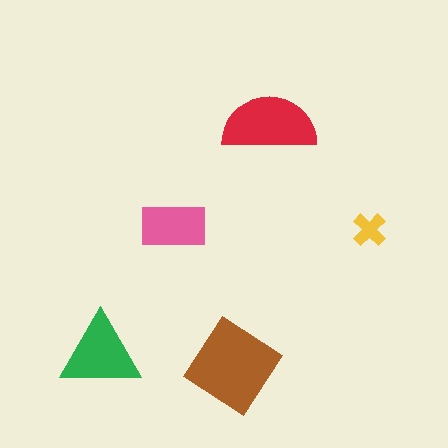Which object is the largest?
The brown diamond.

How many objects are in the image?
There are 5 objects in the image.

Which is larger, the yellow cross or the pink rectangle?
The pink rectangle.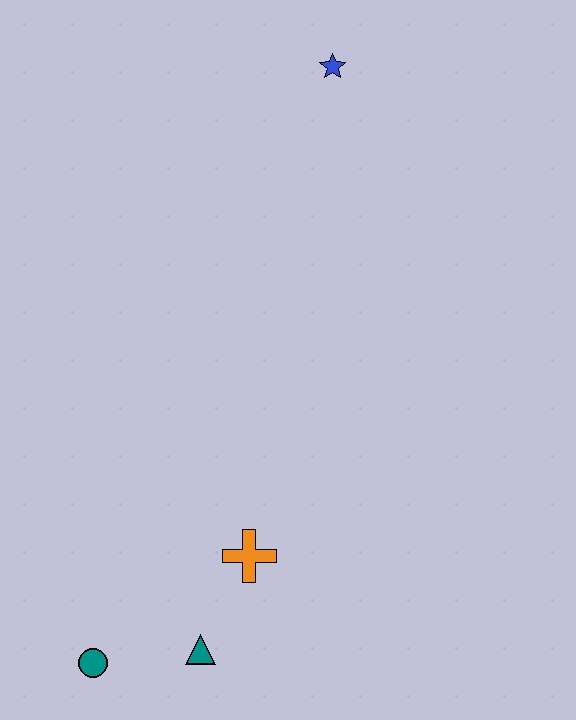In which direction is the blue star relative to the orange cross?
The blue star is above the orange cross.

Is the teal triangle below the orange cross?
Yes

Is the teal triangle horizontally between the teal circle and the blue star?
Yes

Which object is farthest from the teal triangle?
The blue star is farthest from the teal triangle.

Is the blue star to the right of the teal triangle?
Yes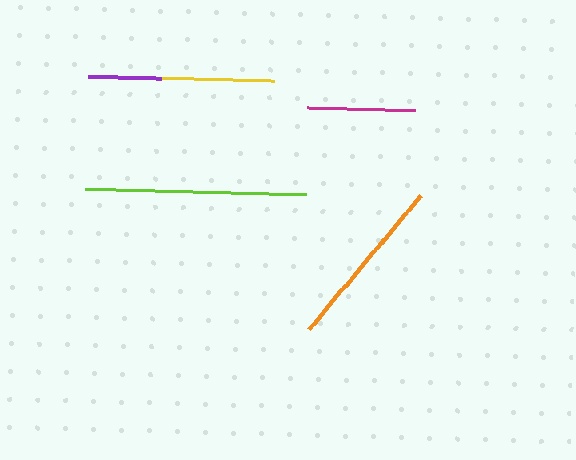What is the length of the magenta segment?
The magenta segment is approximately 109 pixels long.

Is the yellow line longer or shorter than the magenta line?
The yellow line is longer than the magenta line.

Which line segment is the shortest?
The purple line is the shortest at approximately 73 pixels.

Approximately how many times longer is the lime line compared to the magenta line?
The lime line is approximately 2.0 times the length of the magenta line.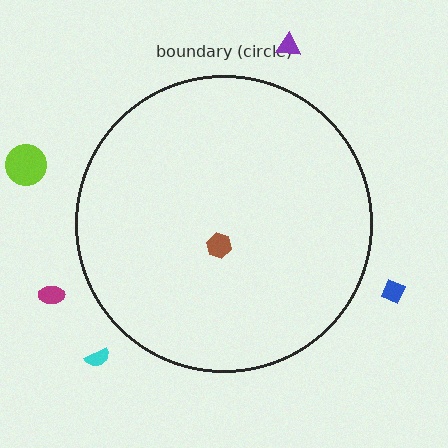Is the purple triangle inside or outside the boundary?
Outside.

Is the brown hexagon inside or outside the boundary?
Inside.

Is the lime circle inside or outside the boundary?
Outside.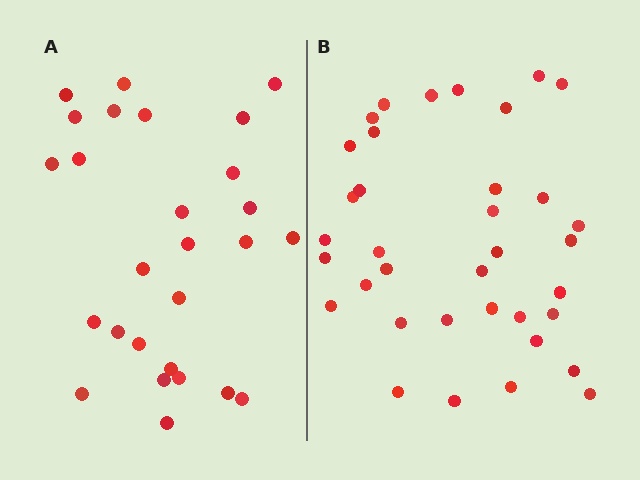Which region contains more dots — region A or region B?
Region B (the right region) has more dots.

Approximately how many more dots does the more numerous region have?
Region B has roughly 8 or so more dots than region A.